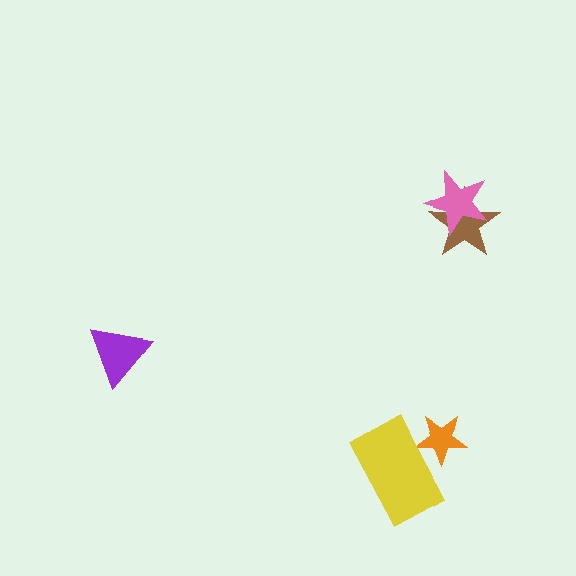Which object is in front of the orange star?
The yellow rectangle is in front of the orange star.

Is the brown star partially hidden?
Yes, it is partially covered by another shape.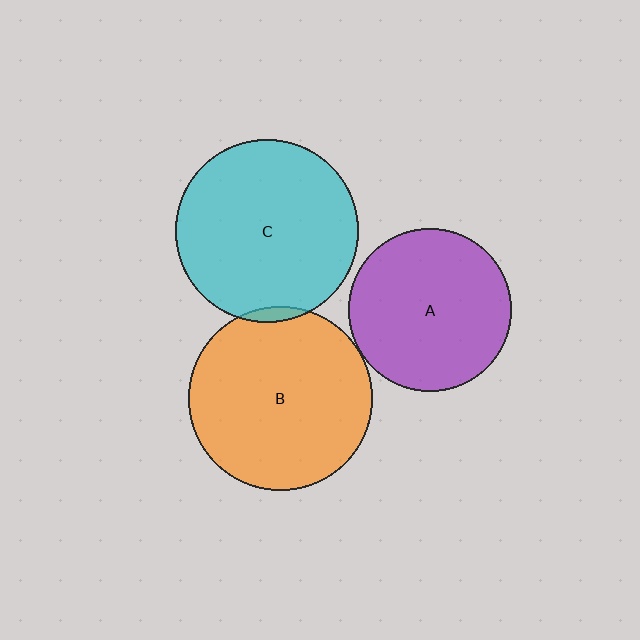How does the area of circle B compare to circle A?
Approximately 1.3 times.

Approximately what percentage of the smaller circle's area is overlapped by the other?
Approximately 5%.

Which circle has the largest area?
Circle B (orange).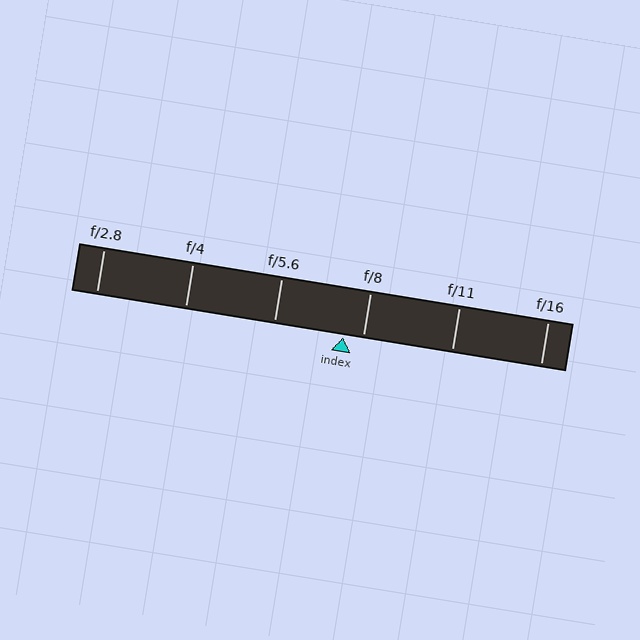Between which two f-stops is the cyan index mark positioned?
The index mark is between f/5.6 and f/8.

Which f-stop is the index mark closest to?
The index mark is closest to f/8.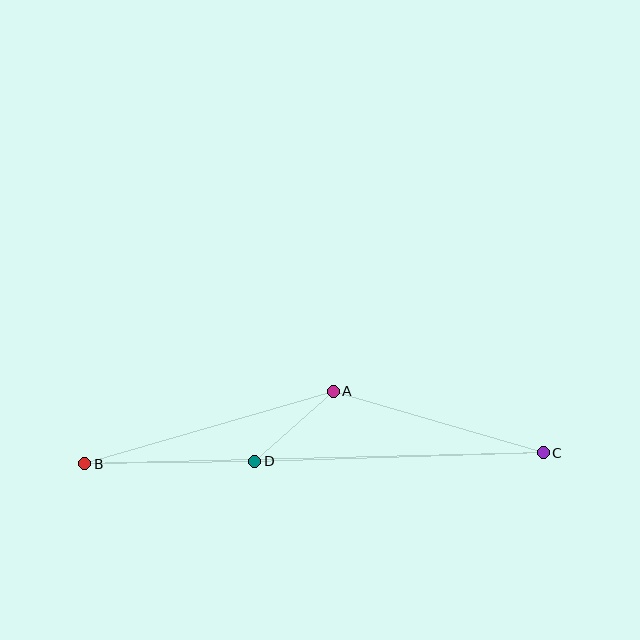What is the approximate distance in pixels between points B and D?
The distance between B and D is approximately 170 pixels.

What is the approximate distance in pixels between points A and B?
The distance between A and B is approximately 259 pixels.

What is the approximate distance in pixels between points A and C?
The distance between A and C is approximately 219 pixels.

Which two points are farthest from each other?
Points B and C are farthest from each other.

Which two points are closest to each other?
Points A and D are closest to each other.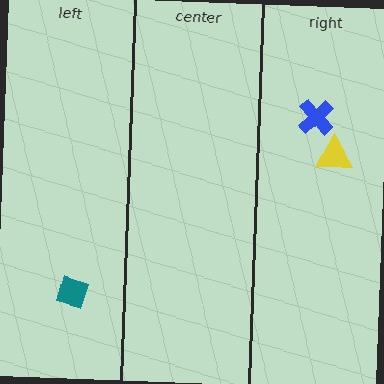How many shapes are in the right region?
2.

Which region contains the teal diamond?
The left region.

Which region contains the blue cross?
The right region.